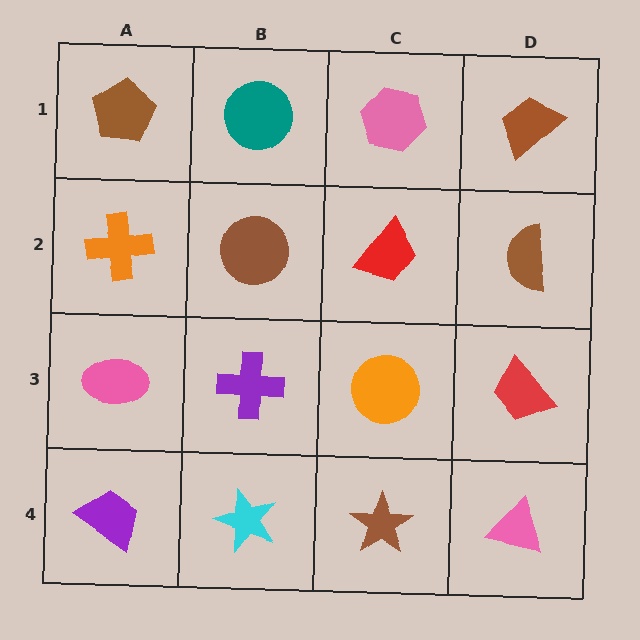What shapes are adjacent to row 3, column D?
A brown semicircle (row 2, column D), a pink triangle (row 4, column D), an orange circle (row 3, column C).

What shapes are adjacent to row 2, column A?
A brown pentagon (row 1, column A), a pink ellipse (row 3, column A), a brown circle (row 2, column B).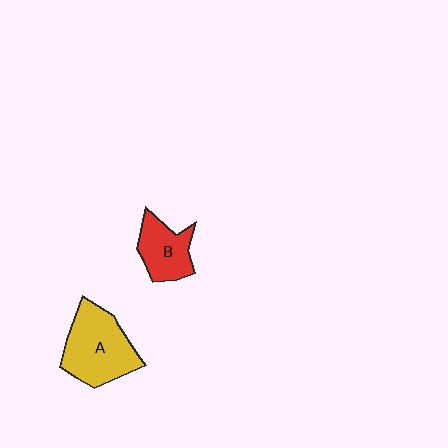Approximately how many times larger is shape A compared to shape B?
Approximately 1.6 times.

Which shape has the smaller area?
Shape B (red).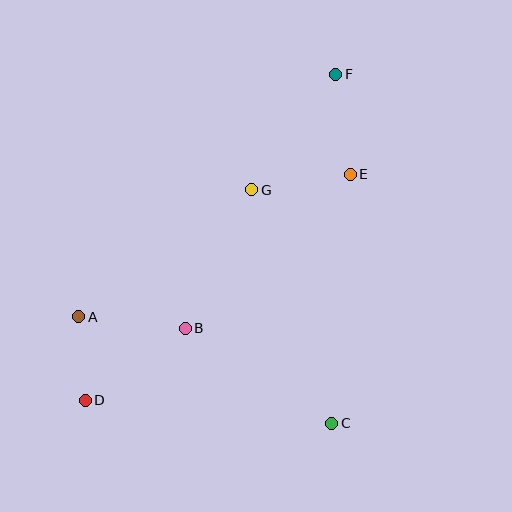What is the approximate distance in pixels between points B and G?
The distance between B and G is approximately 154 pixels.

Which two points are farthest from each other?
Points D and F are farthest from each other.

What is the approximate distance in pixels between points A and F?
The distance between A and F is approximately 354 pixels.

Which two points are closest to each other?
Points A and D are closest to each other.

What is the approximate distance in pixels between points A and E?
The distance between A and E is approximately 307 pixels.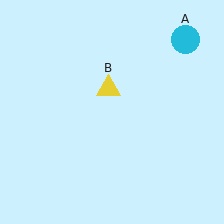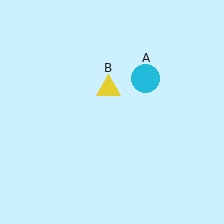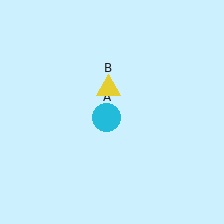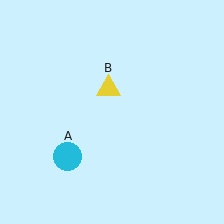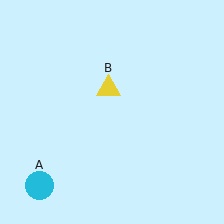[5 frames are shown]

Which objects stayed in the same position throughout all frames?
Yellow triangle (object B) remained stationary.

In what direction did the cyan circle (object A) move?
The cyan circle (object A) moved down and to the left.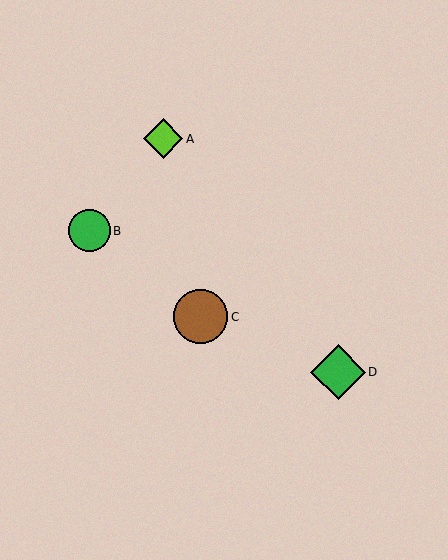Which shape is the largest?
The green diamond (labeled D) is the largest.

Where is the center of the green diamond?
The center of the green diamond is at (338, 372).